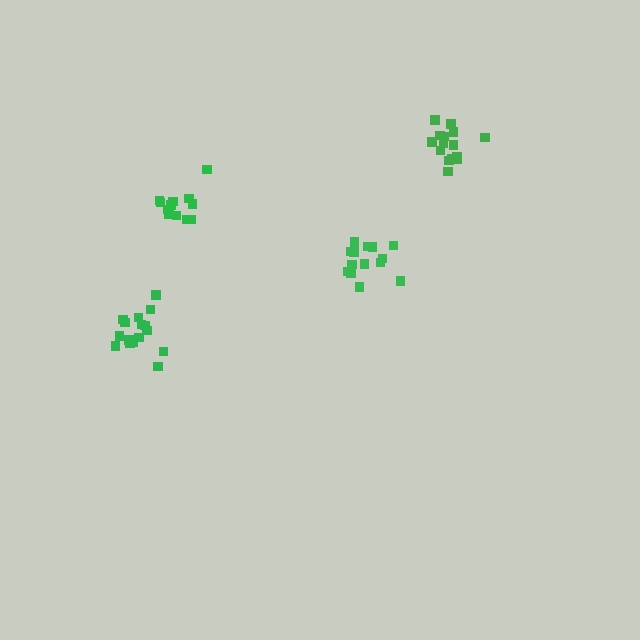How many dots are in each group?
Group 1: 12 dots, Group 2: 16 dots, Group 3: 14 dots, Group 4: 15 dots (57 total).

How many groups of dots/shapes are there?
There are 4 groups.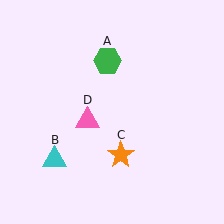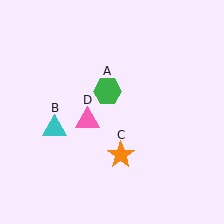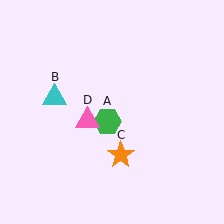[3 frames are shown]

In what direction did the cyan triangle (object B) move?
The cyan triangle (object B) moved up.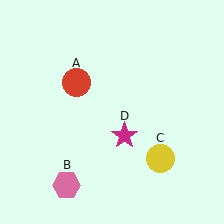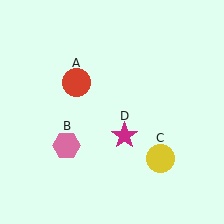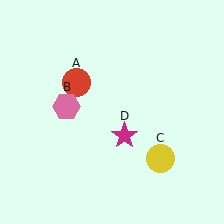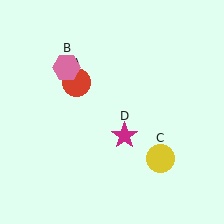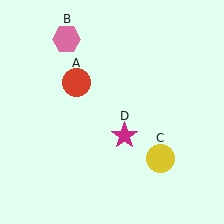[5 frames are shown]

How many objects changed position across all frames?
1 object changed position: pink hexagon (object B).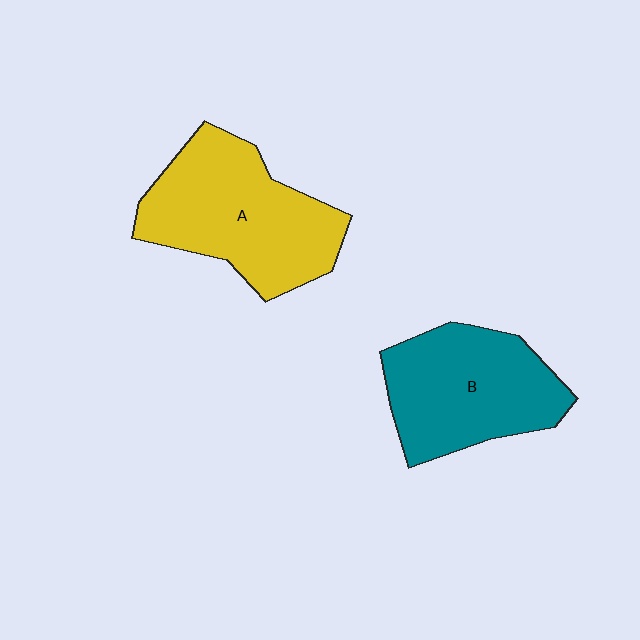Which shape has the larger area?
Shape A (yellow).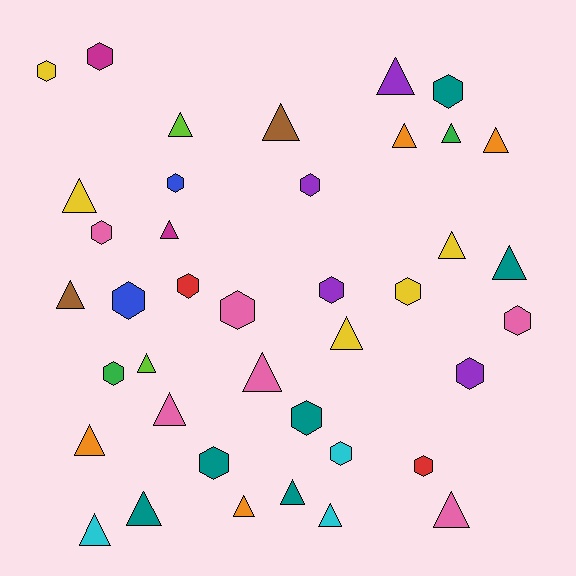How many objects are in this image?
There are 40 objects.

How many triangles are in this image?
There are 22 triangles.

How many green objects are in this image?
There are 2 green objects.